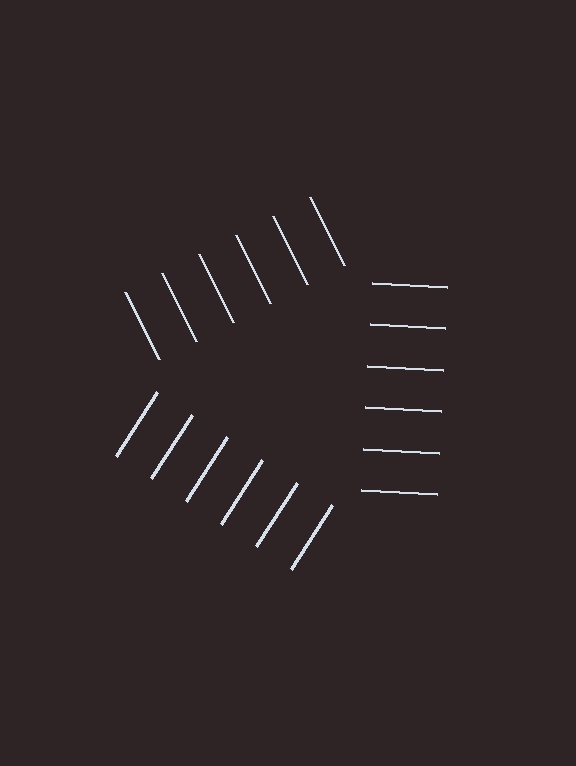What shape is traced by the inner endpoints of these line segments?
An illusory triangle — the line segments terminate on its edges but no continuous stroke is drawn.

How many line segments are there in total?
18 — 6 along each of the 3 edges.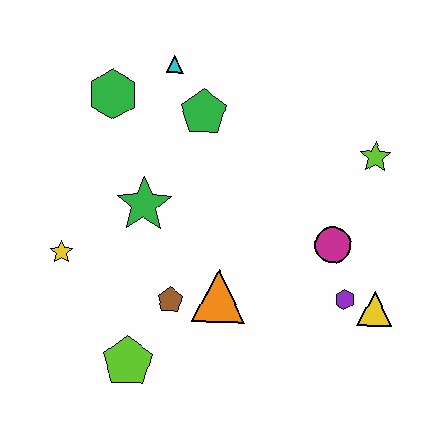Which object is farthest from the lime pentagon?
The lime star is farthest from the lime pentagon.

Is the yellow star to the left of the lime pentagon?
Yes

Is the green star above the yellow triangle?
Yes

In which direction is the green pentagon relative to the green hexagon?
The green pentagon is to the right of the green hexagon.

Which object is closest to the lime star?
The magenta circle is closest to the lime star.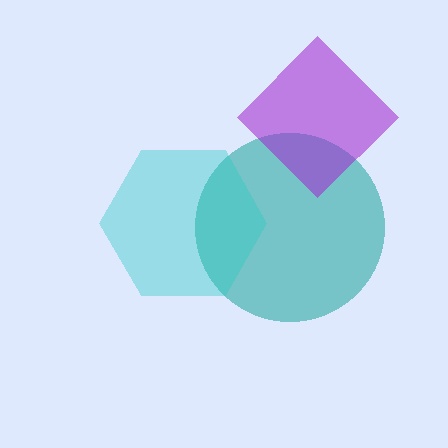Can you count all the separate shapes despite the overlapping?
Yes, there are 3 separate shapes.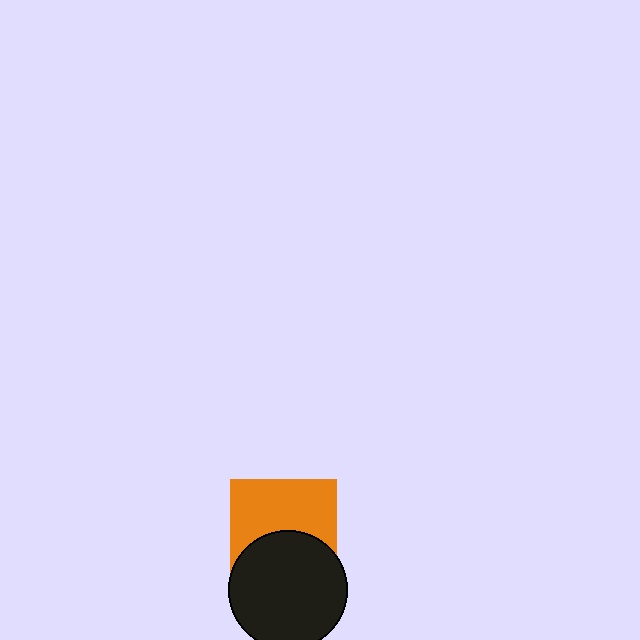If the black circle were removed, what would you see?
You would see the complete orange square.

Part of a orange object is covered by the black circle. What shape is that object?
It is a square.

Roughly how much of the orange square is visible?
About half of it is visible (roughly 57%).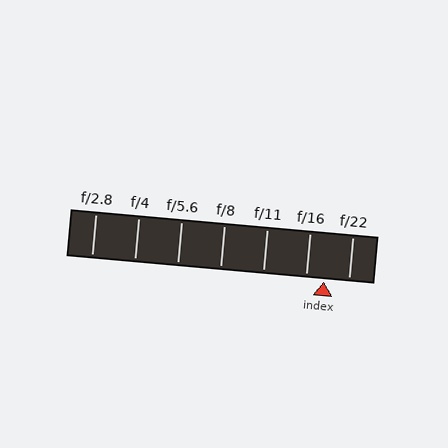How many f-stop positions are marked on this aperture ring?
There are 7 f-stop positions marked.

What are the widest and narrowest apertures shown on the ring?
The widest aperture shown is f/2.8 and the narrowest is f/22.